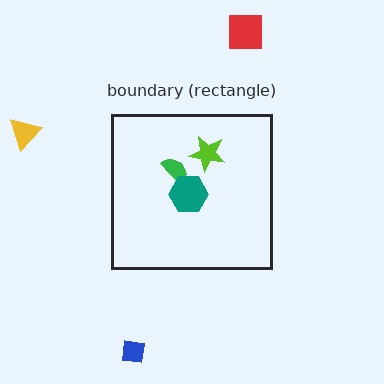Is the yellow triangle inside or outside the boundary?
Outside.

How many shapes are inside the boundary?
4 inside, 3 outside.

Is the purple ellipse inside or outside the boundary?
Inside.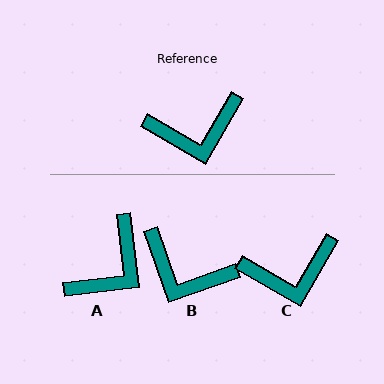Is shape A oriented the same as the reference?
No, it is off by about 37 degrees.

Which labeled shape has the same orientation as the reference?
C.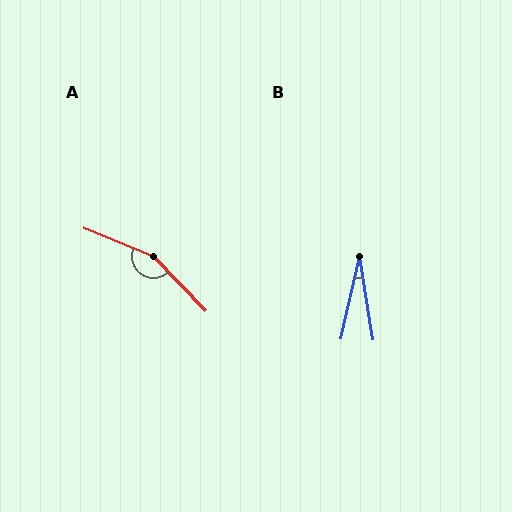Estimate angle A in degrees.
Approximately 156 degrees.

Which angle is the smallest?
B, at approximately 22 degrees.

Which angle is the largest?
A, at approximately 156 degrees.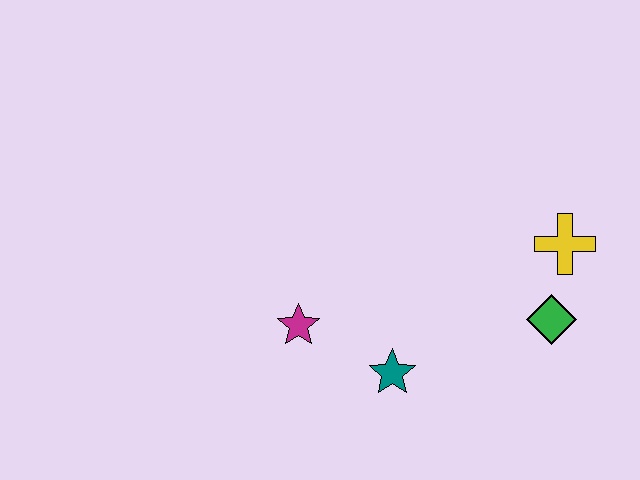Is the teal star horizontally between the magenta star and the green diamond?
Yes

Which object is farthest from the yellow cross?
The magenta star is farthest from the yellow cross.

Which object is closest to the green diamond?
The yellow cross is closest to the green diamond.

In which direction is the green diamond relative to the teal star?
The green diamond is to the right of the teal star.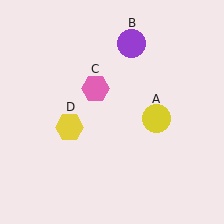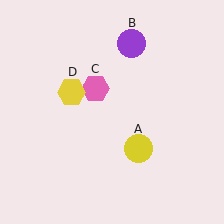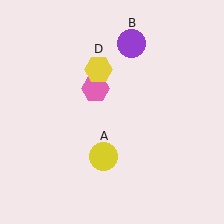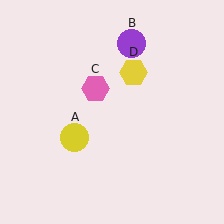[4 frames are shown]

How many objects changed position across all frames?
2 objects changed position: yellow circle (object A), yellow hexagon (object D).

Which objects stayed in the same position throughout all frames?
Purple circle (object B) and pink hexagon (object C) remained stationary.